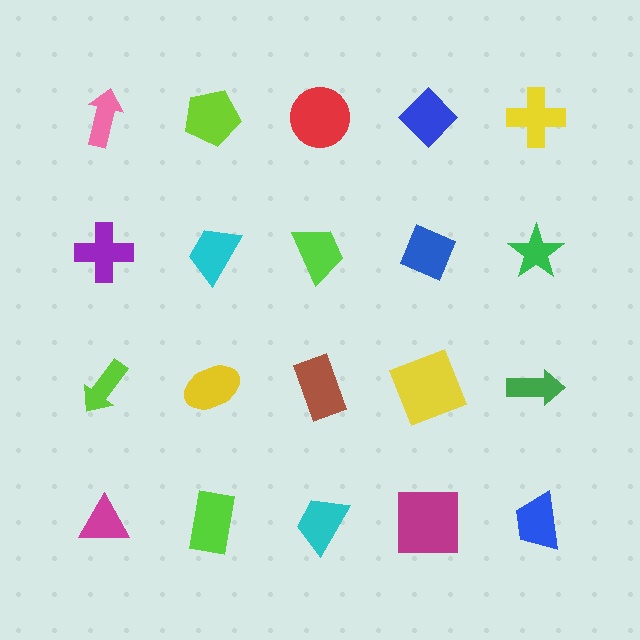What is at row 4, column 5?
A blue trapezoid.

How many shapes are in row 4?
5 shapes.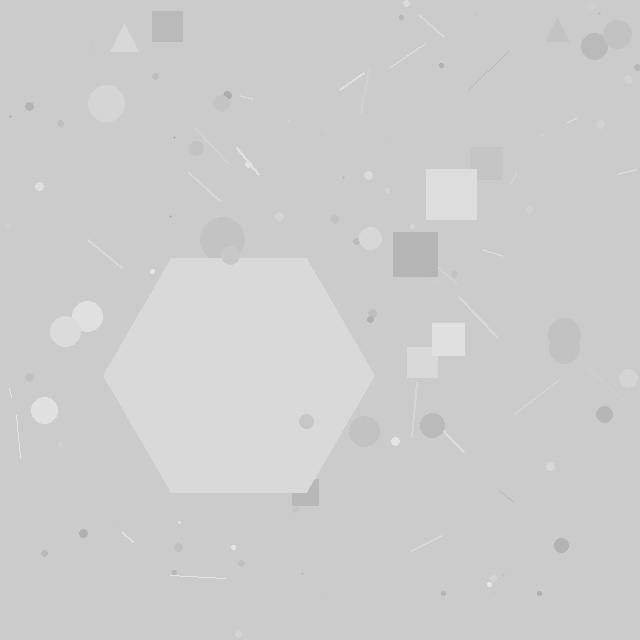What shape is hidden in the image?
A hexagon is hidden in the image.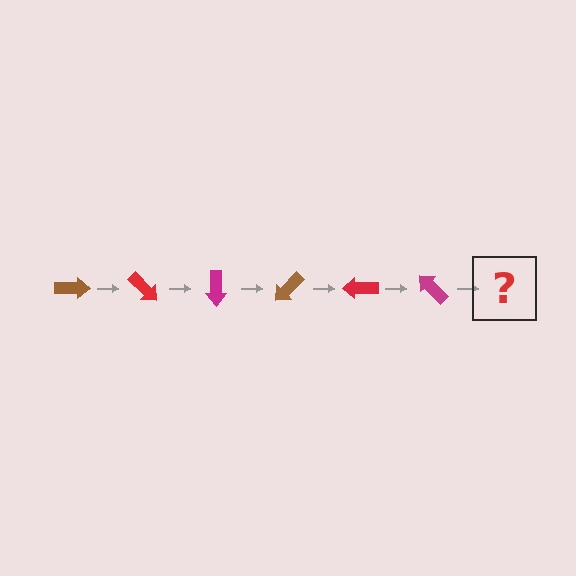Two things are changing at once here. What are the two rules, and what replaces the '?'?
The two rules are that it rotates 45 degrees each step and the color cycles through brown, red, and magenta. The '?' should be a brown arrow, rotated 270 degrees from the start.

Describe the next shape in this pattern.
It should be a brown arrow, rotated 270 degrees from the start.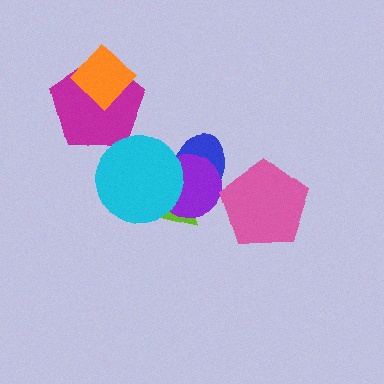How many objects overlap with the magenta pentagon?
1 object overlaps with the magenta pentagon.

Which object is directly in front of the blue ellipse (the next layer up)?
The lime triangle is directly in front of the blue ellipse.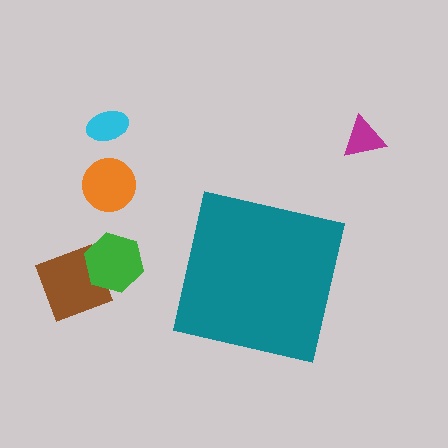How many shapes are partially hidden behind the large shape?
0 shapes are partially hidden.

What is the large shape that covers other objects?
A teal square.